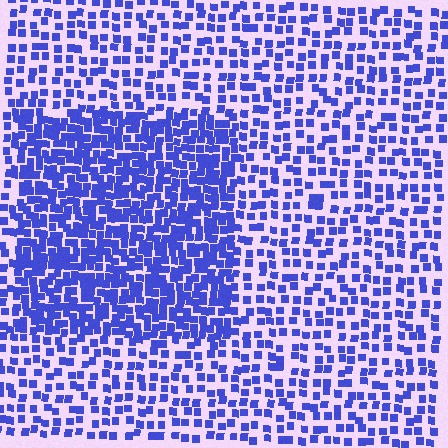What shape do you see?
I see a rectangle.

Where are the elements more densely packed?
The elements are more densely packed inside the rectangle boundary.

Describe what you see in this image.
The image contains small blue elements arranged at two different densities. A rectangle-shaped region is visible where the elements are more densely packed than the surrounding area.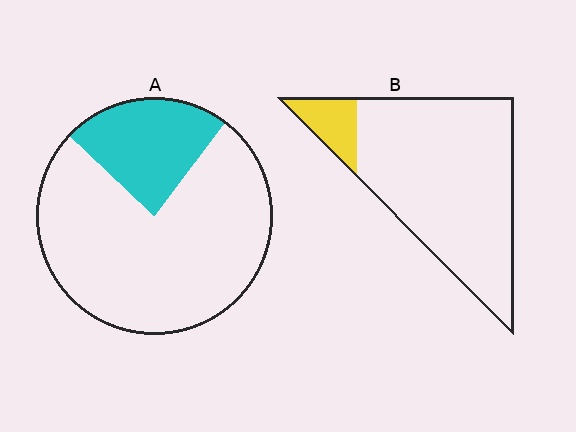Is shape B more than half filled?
No.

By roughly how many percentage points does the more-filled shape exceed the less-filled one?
By roughly 10 percentage points (A over B).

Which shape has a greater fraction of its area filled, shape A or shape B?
Shape A.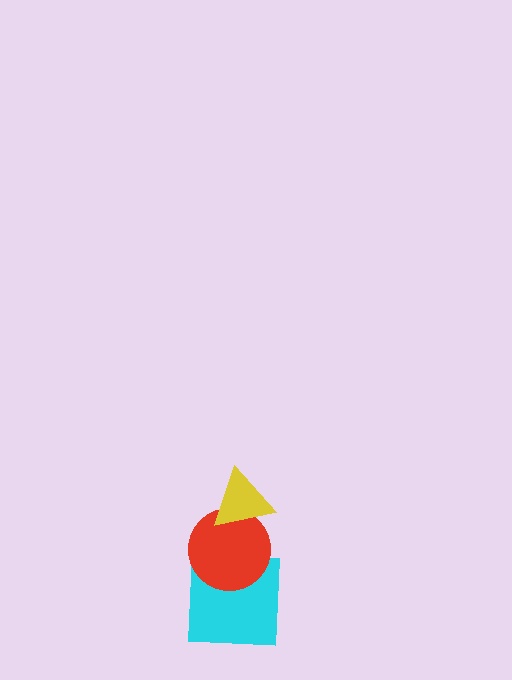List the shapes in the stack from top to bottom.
From top to bottom: the yellow triangle, the red circle, the cyan square.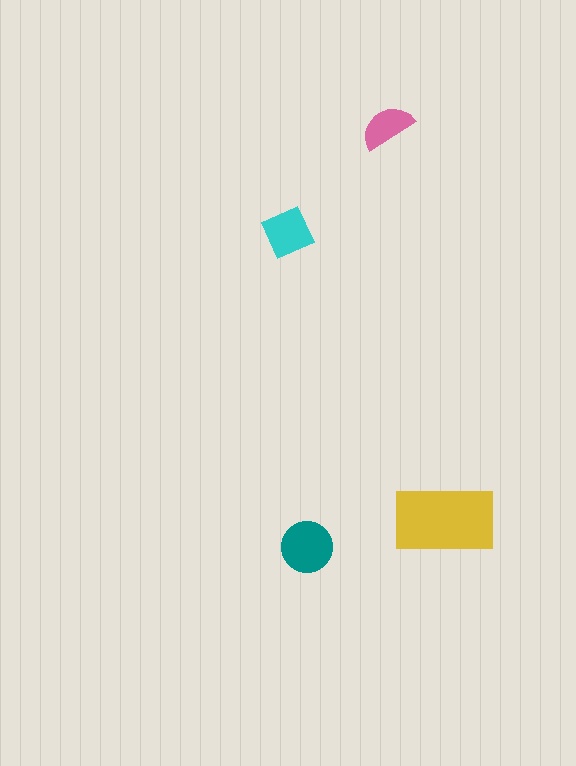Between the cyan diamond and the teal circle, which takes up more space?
The teal circle.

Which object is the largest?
The yellow rectangle.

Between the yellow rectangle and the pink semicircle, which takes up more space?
The yellow rectangle.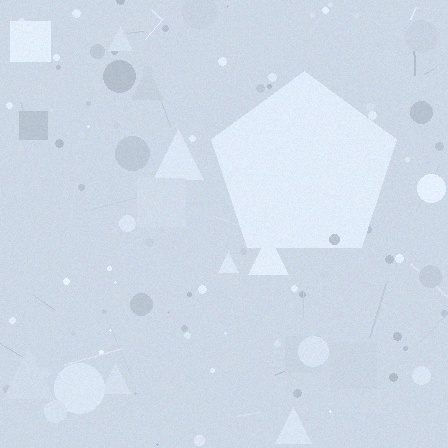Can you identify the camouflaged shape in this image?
The camouflaged shape is a pentagon.